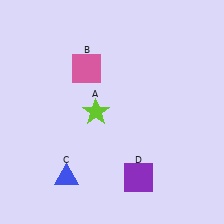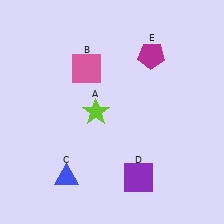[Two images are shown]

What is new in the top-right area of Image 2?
A magenta pentagon (E) was added in the top-right area of Image 2.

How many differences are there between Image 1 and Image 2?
There is 1 difference between the two images.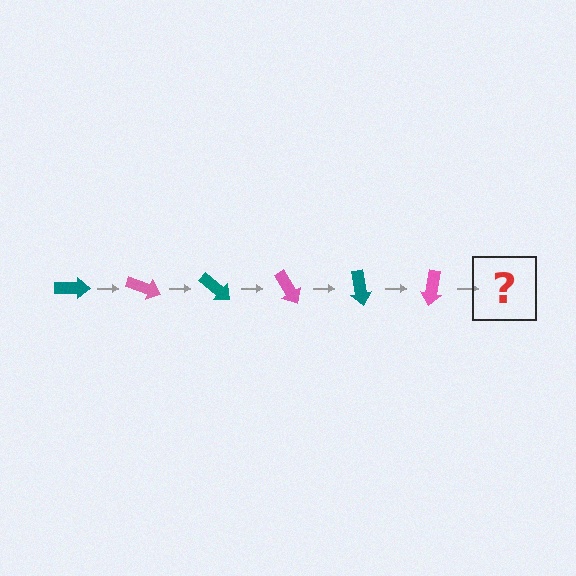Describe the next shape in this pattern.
It should be a teal arrow, rotated 120 degrees from the start.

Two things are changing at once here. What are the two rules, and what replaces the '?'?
The two rules are that it rotates 20 degrees each step and the color cycles through teal and pink. The '?' should be a teal arrow, rotated 120 degrees from the start.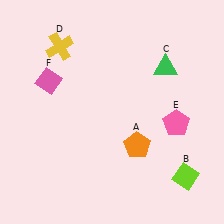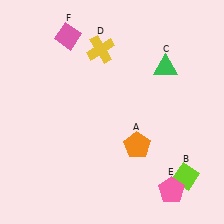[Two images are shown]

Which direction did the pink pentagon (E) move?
The pink pentagon (E) moved down.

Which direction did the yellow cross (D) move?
The yellow cross (D) moved right.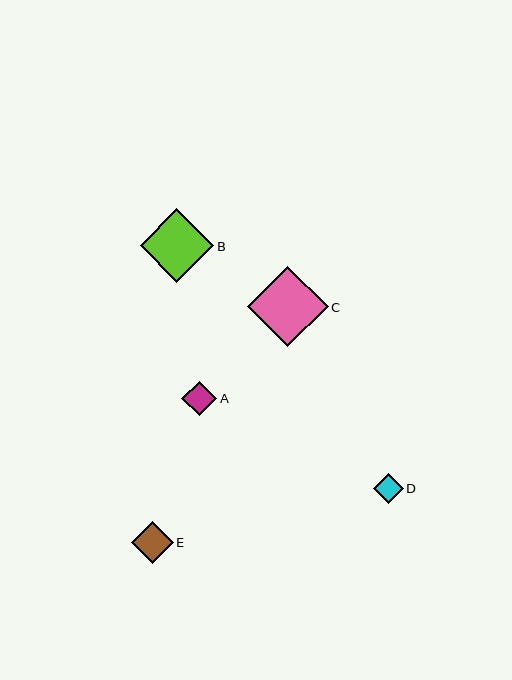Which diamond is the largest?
Diamond C is the largest with a size of approximately 81 pixels.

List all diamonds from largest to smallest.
From largest to smallest: C, B, E, A, D.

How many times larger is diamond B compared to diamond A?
Diamond B is approximately 2.1 times the size of diamond A.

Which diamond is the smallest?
Diamond D is the smallest with a size of approximately 30 pixels.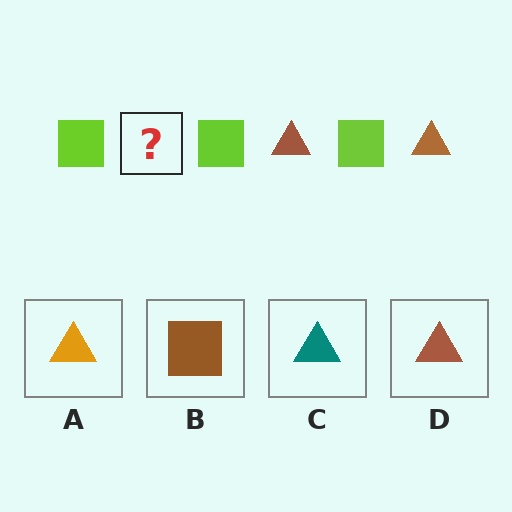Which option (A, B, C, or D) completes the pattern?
D.